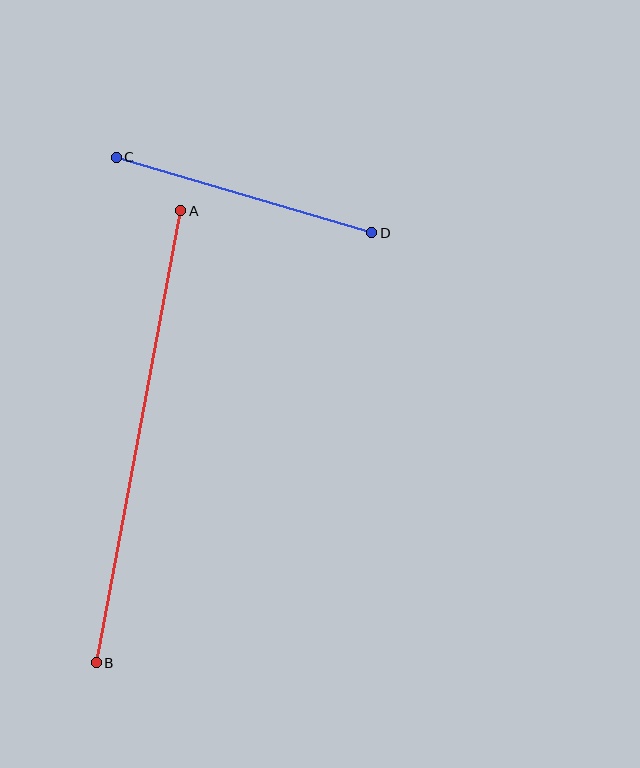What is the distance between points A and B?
The distance is approximately 460 pixels.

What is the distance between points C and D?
The distance is approximately 267 pixels.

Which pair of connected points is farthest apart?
Points A and B are farthest apart.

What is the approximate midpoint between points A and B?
The midpoint is at approximately (138, 437) pixels.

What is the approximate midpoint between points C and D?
The midpoint is at approximately (244, 195) pixels.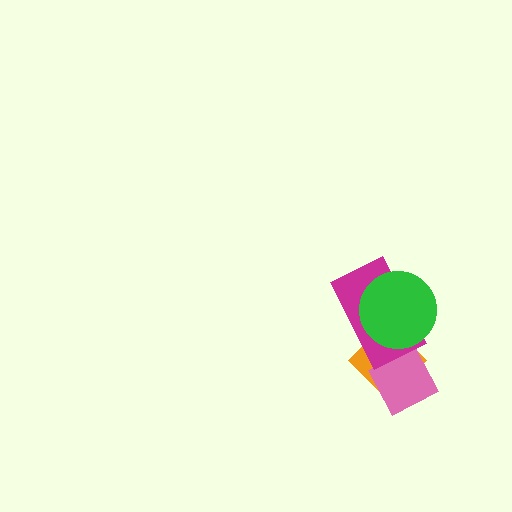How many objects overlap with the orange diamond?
3 objects overlap with the orange diamond.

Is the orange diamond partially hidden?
Yes, it is partially covered by another shape.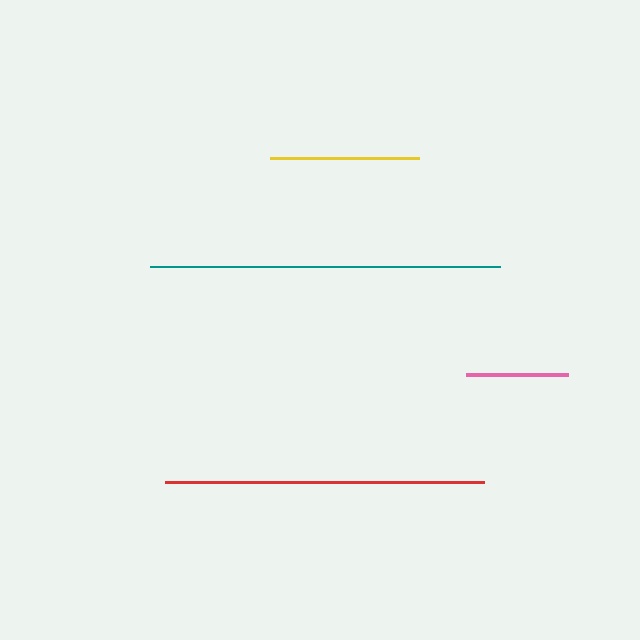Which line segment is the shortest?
The pink line is the shortest at approximately 102 pixels.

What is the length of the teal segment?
The teal segment is approximately 350 pixels long.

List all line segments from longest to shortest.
From longest to shortest: teal, red, yellow, pink.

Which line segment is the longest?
The teal line is the longest at approximately 350 pixels.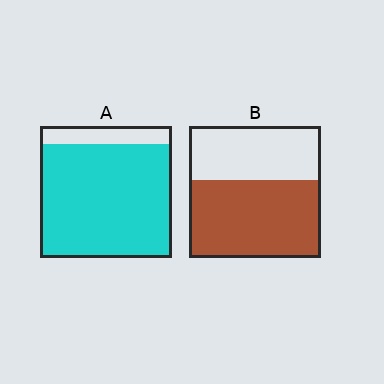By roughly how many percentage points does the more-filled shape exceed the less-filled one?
By roughly 25 percentage points (A over B).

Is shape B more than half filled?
Yes.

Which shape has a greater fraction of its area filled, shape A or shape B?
Shape A.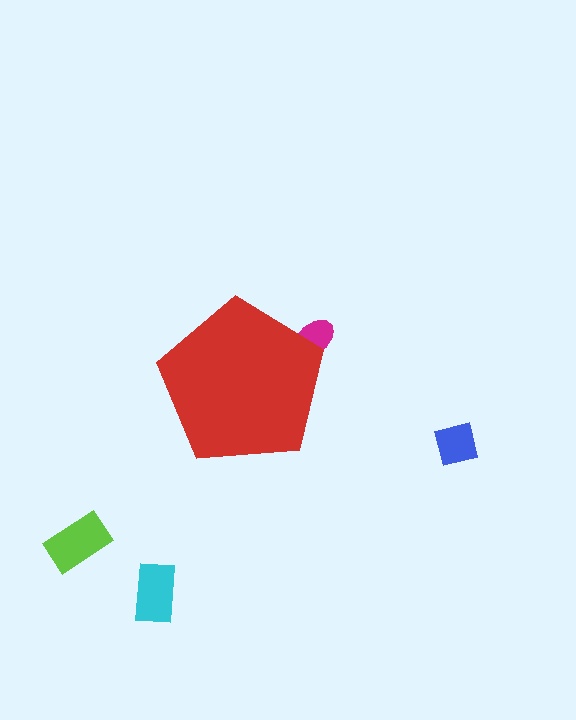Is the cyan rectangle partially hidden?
No, the cyan rectangle is fully visible.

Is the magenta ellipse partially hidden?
Yes, the magenta ellipse is partially hidden behind the red pentagon.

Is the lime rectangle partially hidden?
No, the lime rectangle is fully visible.